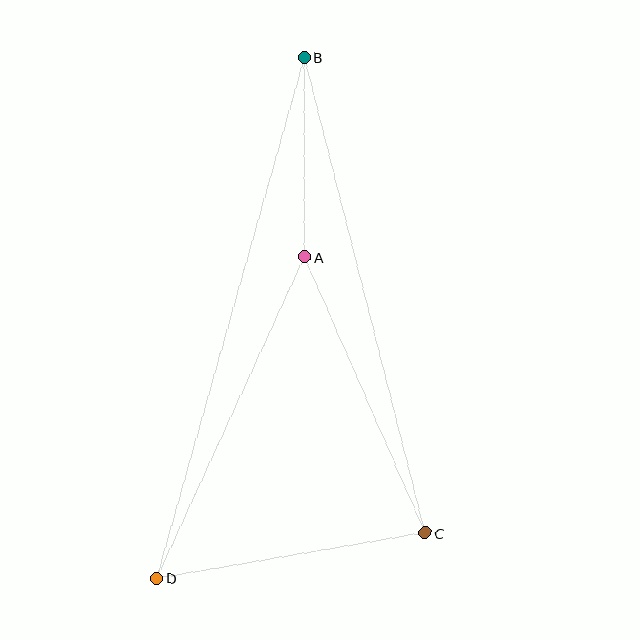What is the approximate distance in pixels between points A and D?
The distance between A and D is approximately 353 pixels.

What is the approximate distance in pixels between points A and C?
The distance between A and C is approximately 300 pixels.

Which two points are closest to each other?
Points A and B are closest to each other.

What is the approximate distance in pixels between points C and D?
The distance between C and D is approximately 272 pixels.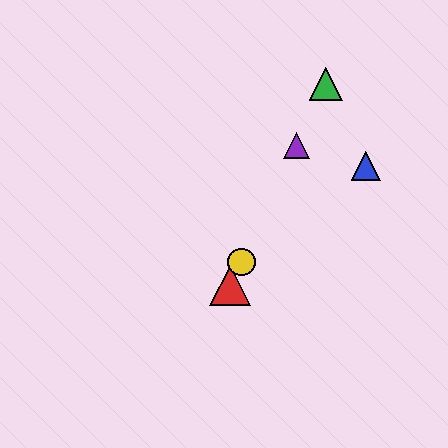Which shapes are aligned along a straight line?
The red triangle, the green triangle, the yellow circle, the purple triangle are aligned along a straight line.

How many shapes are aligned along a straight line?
4 shapes (the red triangle, the green triangle, the yellow circle, the purple triangle) are aligned along a straight line.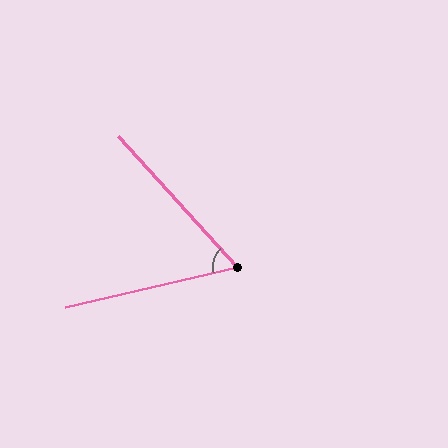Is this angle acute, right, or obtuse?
It is acute.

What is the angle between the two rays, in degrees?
Approximately 61 degrees.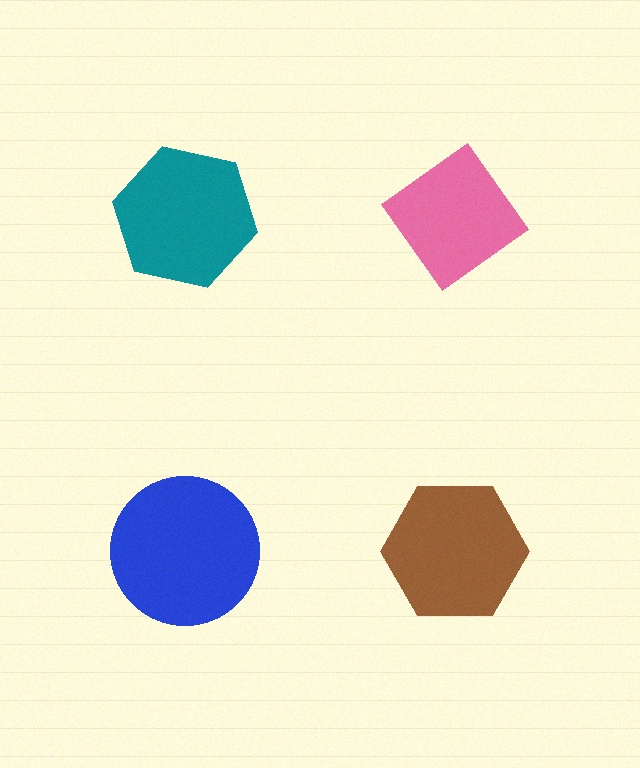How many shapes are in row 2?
2 shapes.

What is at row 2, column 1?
A blue circle.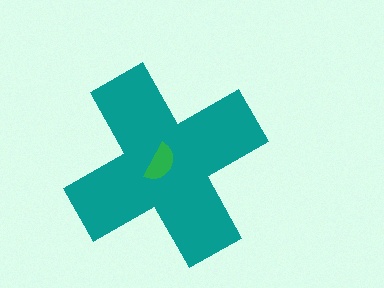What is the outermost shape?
The teal cross.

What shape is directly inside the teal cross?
The green semicircle.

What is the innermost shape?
The green semicircle.